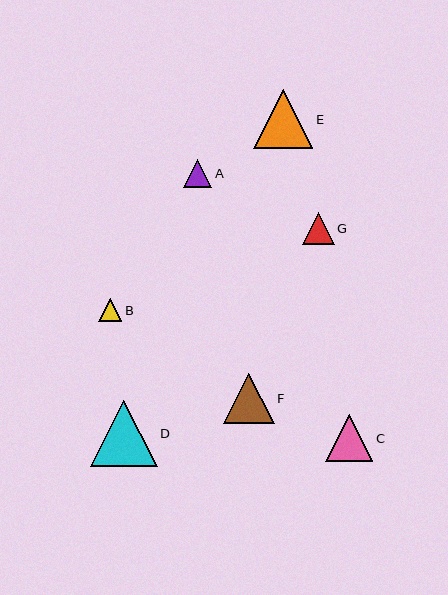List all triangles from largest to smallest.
From largest to smallest: D, E, F, C, G, A, B.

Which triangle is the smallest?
Triangle B is the smallest with a size of approximately 23 pixels.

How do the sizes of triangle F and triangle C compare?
Triangle F and triangle C are approximately the same size.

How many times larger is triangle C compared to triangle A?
Triangle C is approximately 1.7 times the size of triangle A.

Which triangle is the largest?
Triangle D is the largest with a size of approximately 66 pixels.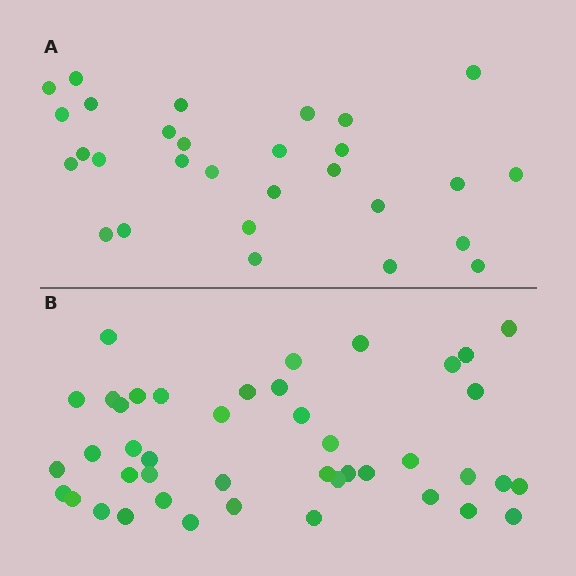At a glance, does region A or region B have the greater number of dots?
Region B (the bottom region) has more dots.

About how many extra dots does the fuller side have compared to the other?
Region B has approximately 15 more dots than region A.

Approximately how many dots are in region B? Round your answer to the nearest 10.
About 40 dots. (The exact count is 43, which rounds to 40.)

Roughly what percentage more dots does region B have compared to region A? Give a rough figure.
About 50% more.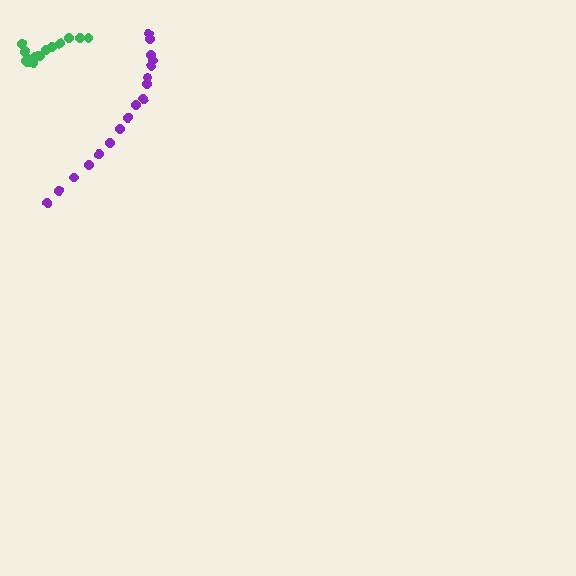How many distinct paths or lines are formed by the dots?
There are 2 distinct paths.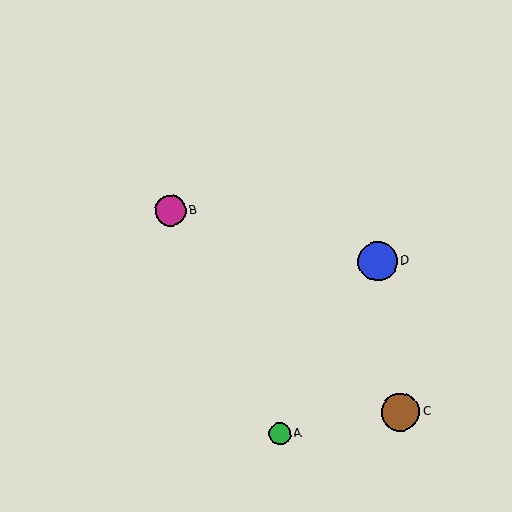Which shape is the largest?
The blue circle (labeled D) is the largest.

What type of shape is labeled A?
Shape A is a green circle.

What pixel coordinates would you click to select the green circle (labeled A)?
Click at (280, 434) to select the green circle A.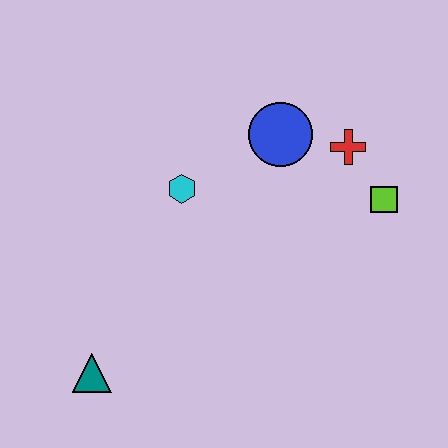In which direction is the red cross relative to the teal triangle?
The red cross is to the right of the teal triangle.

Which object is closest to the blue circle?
The red cross is closest to the blue circle.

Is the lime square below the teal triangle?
No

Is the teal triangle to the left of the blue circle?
Yes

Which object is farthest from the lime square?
The teal triangle is farthest from the lime square.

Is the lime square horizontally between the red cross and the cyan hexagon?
No